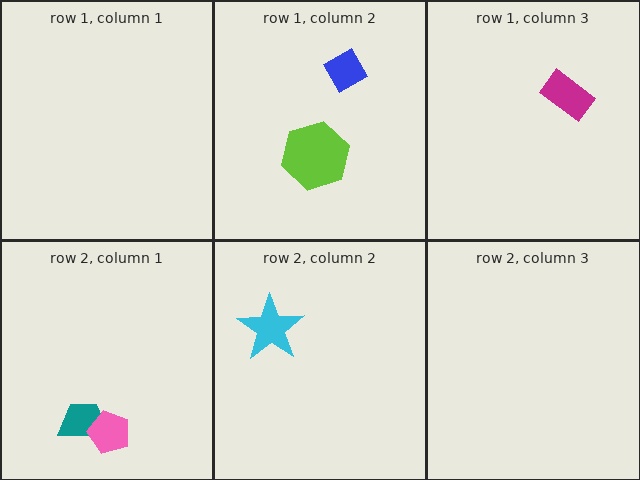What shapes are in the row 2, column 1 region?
The teal trapezoid, the pink pentagon.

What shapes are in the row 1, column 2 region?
The lime hexagon, the blue diamond.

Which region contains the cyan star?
The row 2, column 2 region.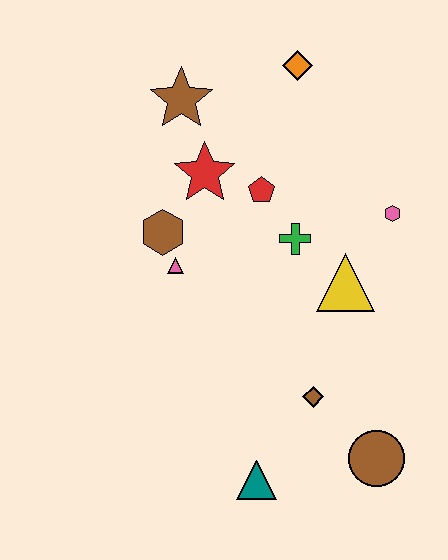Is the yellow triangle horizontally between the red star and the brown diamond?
No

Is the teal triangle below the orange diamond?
Yes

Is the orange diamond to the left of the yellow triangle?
Yes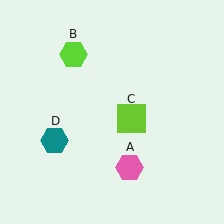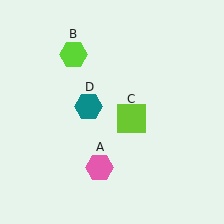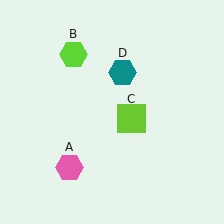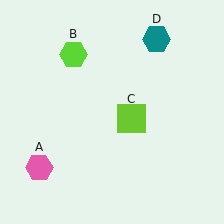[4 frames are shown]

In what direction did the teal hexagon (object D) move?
The teal hexagon (object D) moved up and to the right.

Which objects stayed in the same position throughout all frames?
Lime hexagon (object B) and lime square (object C) remained stationary.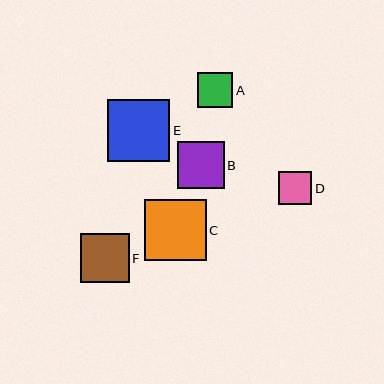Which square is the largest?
Square E is the largest with a size of approximately 62 pixels.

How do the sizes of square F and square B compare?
Square F and square B are approximately the same size.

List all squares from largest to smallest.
From largest to smallest: E, C, F, B, A, D.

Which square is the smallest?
Square D is the smallest with a size of approximately 33 pixels.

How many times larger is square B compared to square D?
Square B is approximately 1.4 times the size of square D.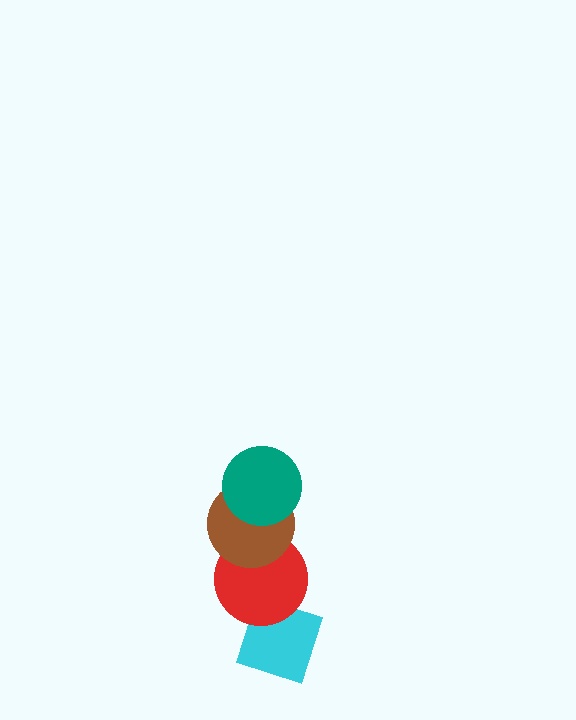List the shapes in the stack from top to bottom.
From top to bottom: the teal circle, the brown circle, the red circle, the cyan diamond.